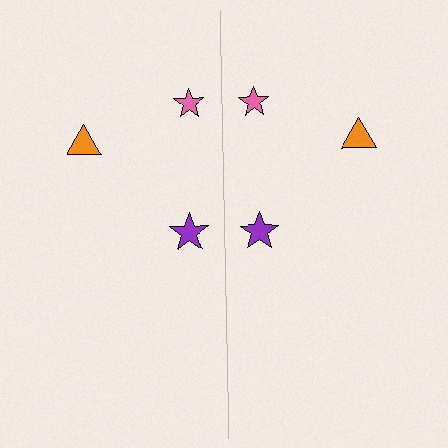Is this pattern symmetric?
Yes, this pattern has bilateral (reflection) symmetry.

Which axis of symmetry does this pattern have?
The pattern has a vertical axis of symmetry running through the center of the image.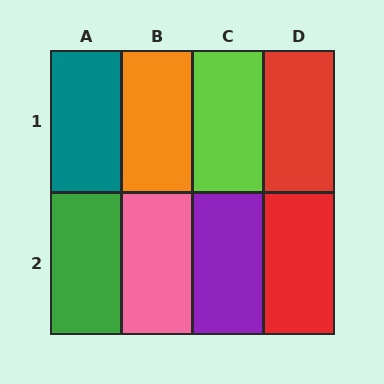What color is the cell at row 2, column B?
Pink.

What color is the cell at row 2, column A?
Green.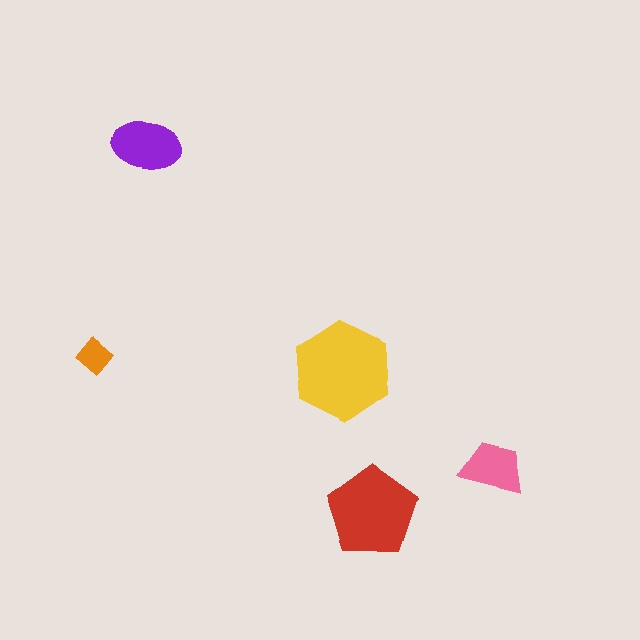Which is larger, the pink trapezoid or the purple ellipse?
The purple ellipse.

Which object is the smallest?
The orange diamond.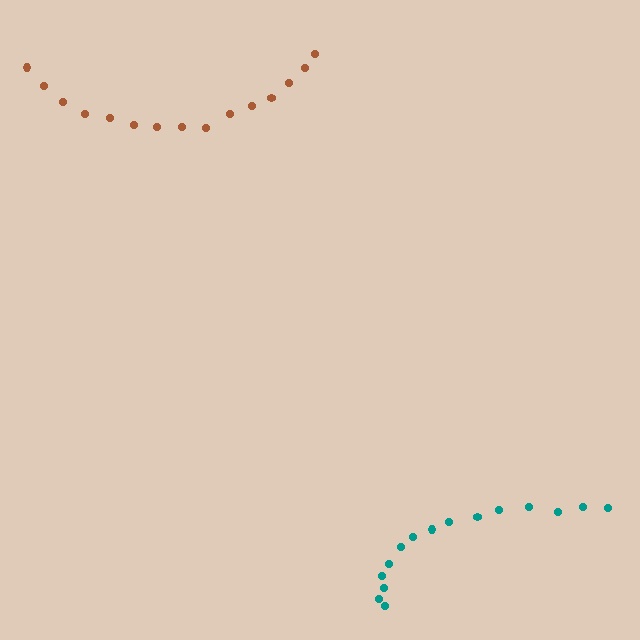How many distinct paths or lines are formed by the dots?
There are 2 distinct paths.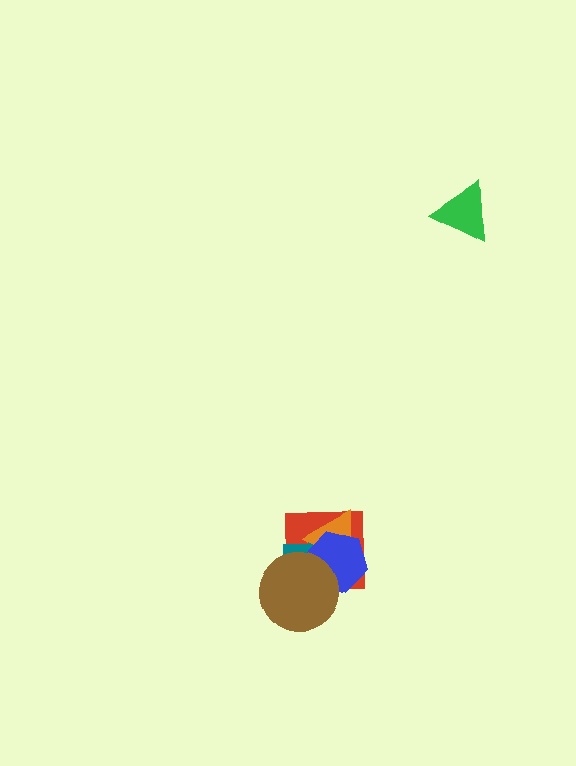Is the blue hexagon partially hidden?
Yes, it is partially covered by another shape.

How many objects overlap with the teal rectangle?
4 objects overlap with the teal rectangle.